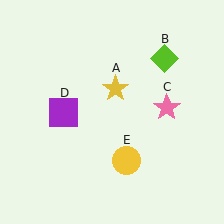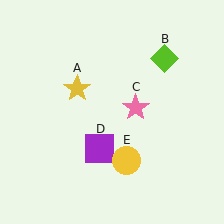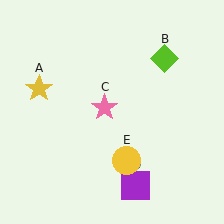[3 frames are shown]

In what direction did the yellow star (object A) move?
The yellow star (object A) moved left.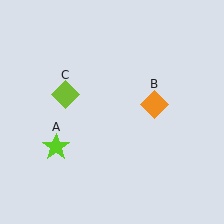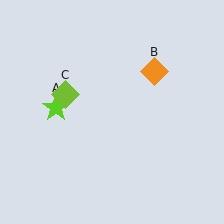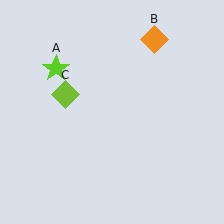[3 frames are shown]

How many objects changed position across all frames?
2 objects changed position: lime star (object A), orange diamond (object B).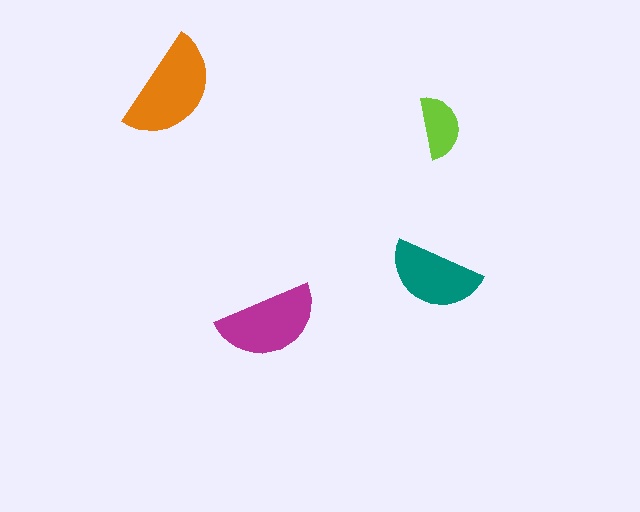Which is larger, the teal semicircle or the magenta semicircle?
The magenta one.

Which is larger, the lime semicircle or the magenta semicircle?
The magenta one.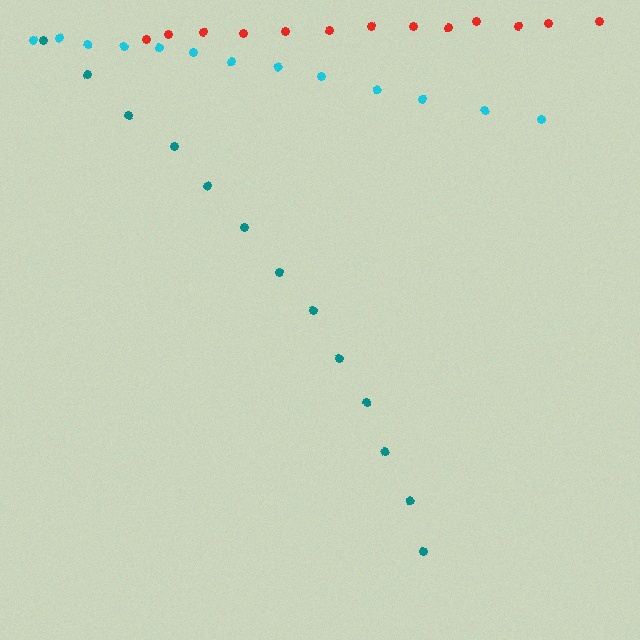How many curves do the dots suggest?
There are 3 distinct paths.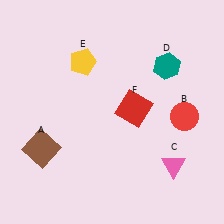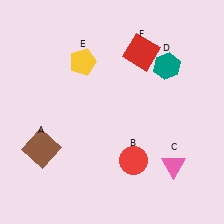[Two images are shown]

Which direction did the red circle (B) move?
The red circle (B) moved left.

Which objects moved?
The objects that moved are: the red circle (B), the red square (F).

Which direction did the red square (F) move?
The red square (F) moved up.